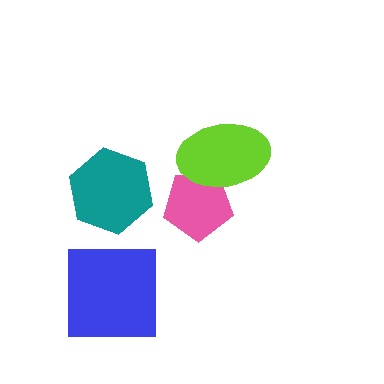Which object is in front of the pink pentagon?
The lime ellipse is in front of the pink pentagon.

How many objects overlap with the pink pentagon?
1 object overlaps with the pink pentagon.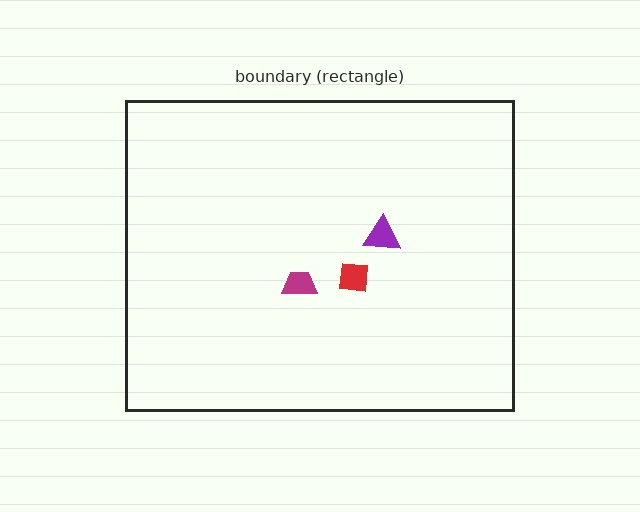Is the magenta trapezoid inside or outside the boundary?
Inside.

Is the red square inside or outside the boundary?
Inside.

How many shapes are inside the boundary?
3 inside, 0 outside.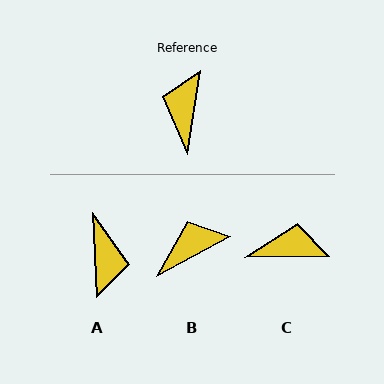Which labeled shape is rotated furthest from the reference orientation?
A, about 169 degrees away.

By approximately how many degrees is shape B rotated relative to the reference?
Approximately 53 degrees clockwise.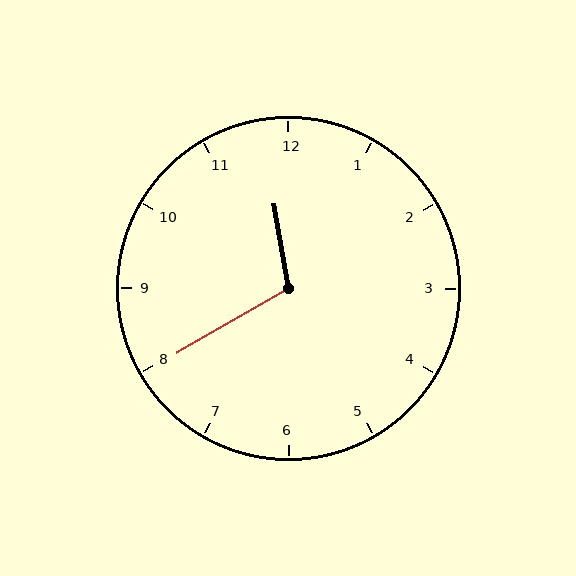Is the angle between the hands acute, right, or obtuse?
It is obtuse.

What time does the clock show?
11:40.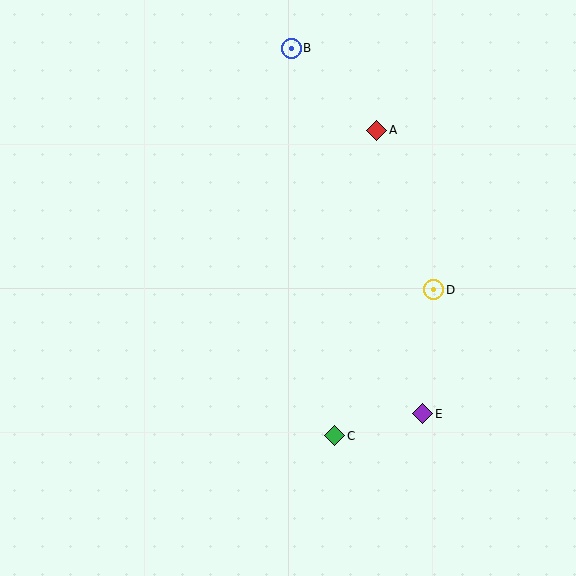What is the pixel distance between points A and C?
The distance between A and C is 308 pixels.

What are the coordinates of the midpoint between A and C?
The midpoint between A and C is at (356, 283).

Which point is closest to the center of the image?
Point D at (434, 290) is closest to the center.